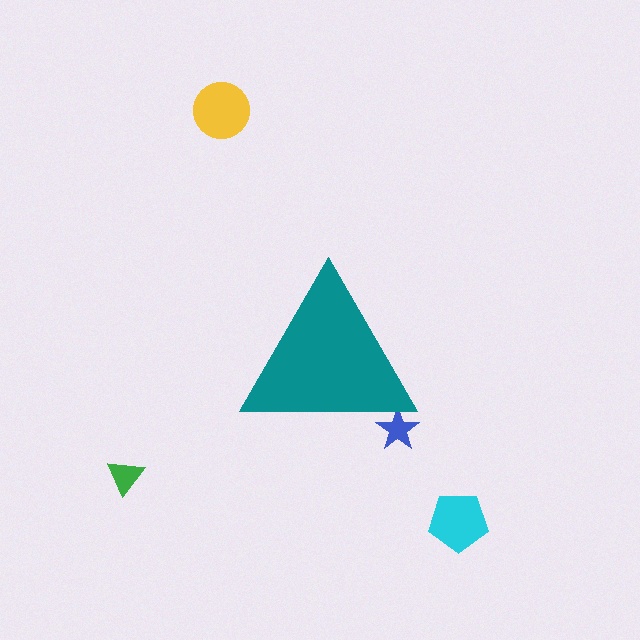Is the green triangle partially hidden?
No, the green triangle is fully visible.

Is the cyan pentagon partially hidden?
No, the cyan pentagon is fully visible.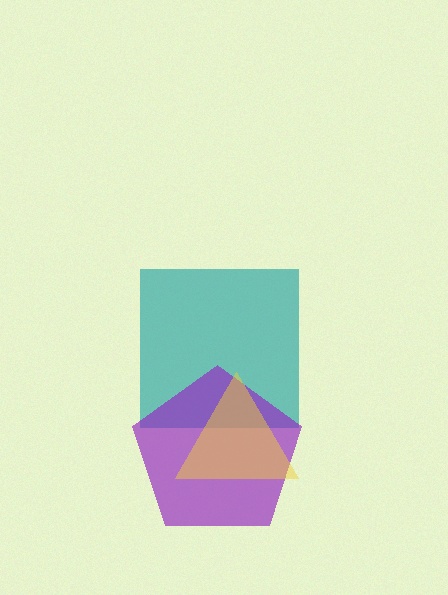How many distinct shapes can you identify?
There are 3 distinct shapes: a teal square, a purple pentagon, a yellow triangle.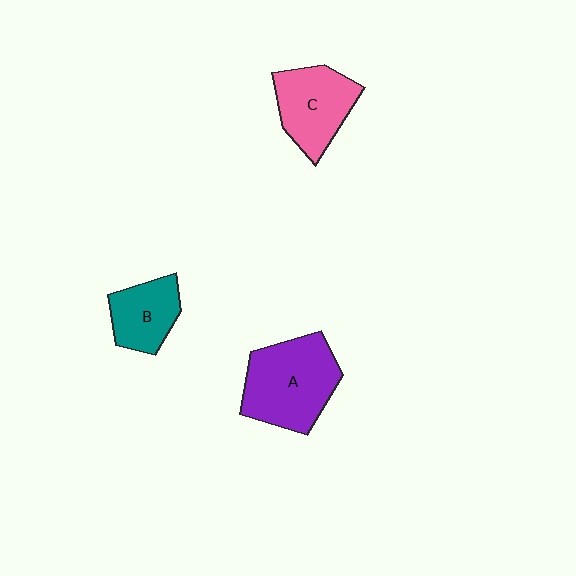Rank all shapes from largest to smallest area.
From largest to smallest: A (purple), C (pink), B (teal).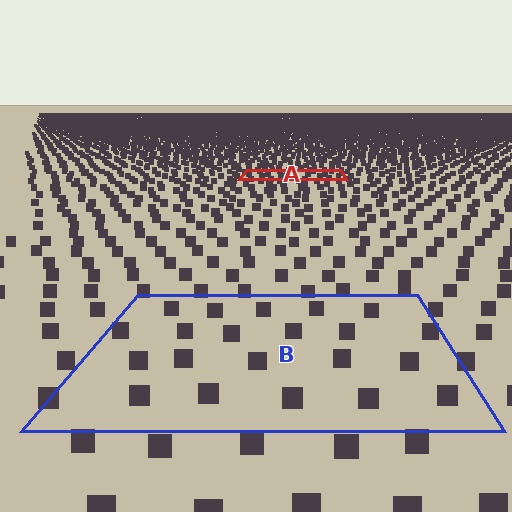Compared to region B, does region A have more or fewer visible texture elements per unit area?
Region A has more texture elements per unit area — they are packed more densely because it is farther away.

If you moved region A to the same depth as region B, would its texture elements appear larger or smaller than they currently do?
They would appear larger. At a closer depth, the same texture elements are projected at a bigger on-screen size.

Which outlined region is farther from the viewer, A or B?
Region A is farther from the viewer — the texture elements inside it appear smaller and more densely packed.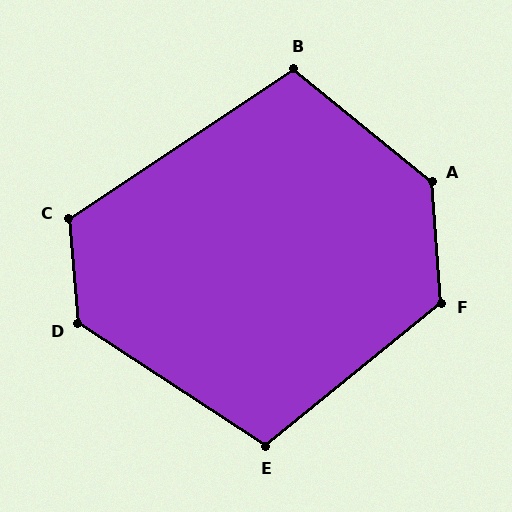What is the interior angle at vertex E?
Approximately 108 degrees (obtuse).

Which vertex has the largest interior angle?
A, at approximately 134 degrees.